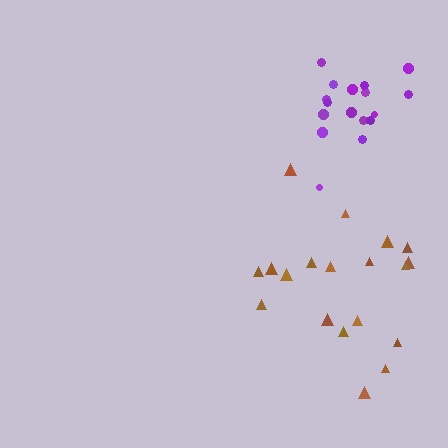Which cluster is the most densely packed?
Purple.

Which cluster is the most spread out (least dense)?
Brown.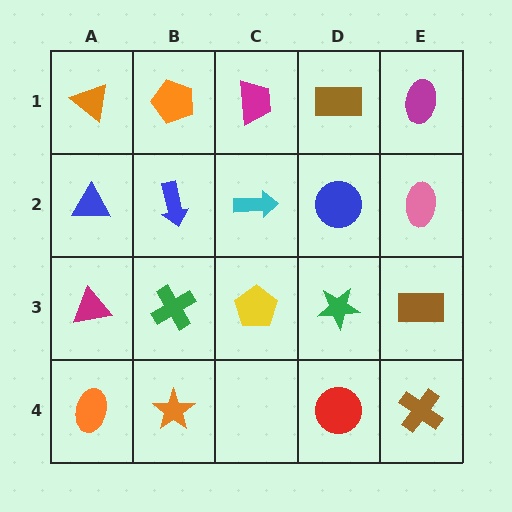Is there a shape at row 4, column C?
No, that cell is empty.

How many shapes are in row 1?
5 shapes.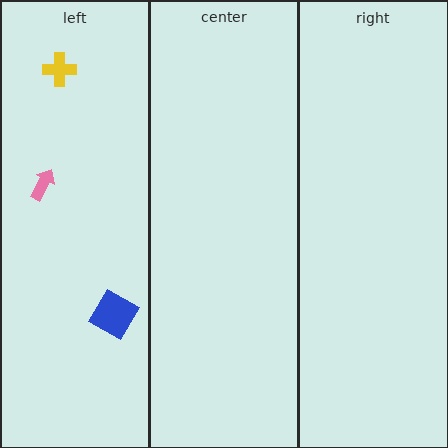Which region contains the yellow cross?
The left region.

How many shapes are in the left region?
3.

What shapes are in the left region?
The yellow cross, the pink arrow, the blue diamond.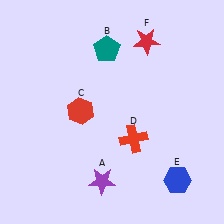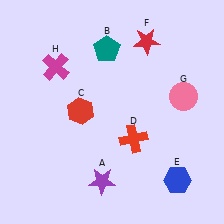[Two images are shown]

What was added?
A pink circle (G), a magenta cross (H) were added in Image 2.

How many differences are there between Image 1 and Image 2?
There are 2 differences between the two images.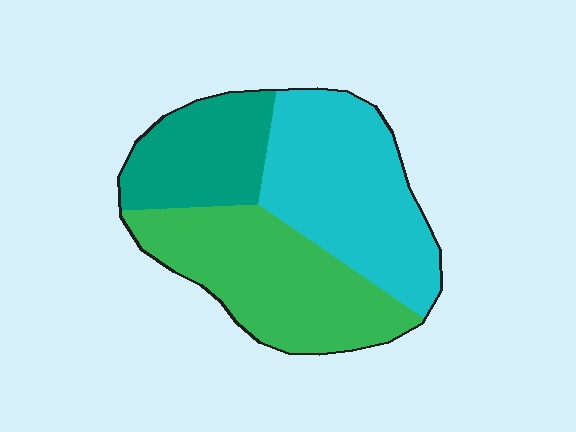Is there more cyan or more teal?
Cyan.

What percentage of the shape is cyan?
Cyan takes up about two fifths (2/5) of the shape.